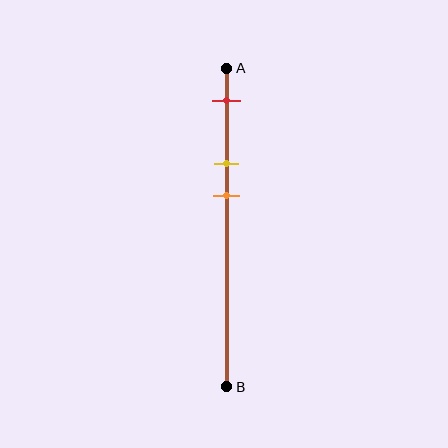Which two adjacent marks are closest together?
The yellow and orange marks are the closest adjacent pair.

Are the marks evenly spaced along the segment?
Yes, the marks are approximately evenly spaced.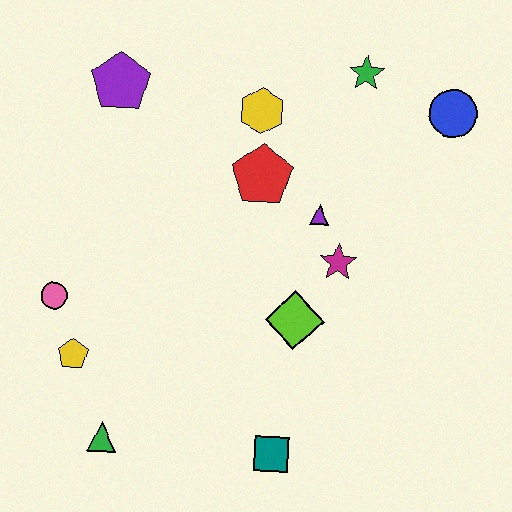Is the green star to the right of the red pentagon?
Yes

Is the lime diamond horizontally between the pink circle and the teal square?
No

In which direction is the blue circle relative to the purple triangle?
The blue circle is to the right of the purple triangle.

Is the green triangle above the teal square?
Yes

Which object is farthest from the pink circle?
The blue circle is farthest from the pink circle.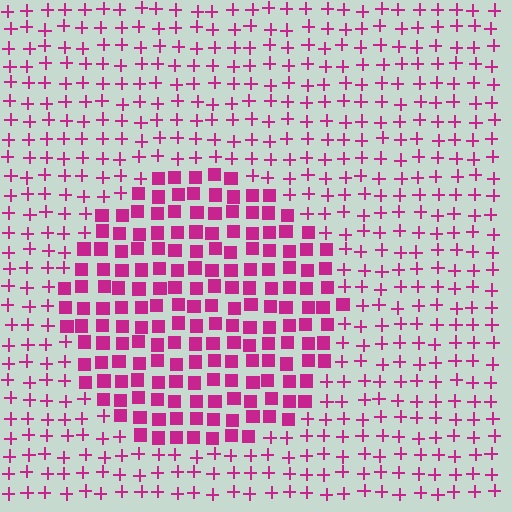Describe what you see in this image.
The image is filled with small magenta elements arranged in a uniform grid. A circle-shaped region contains squares, while the surrounding area contains plus signs. The boundary is defined purely by the change in element shape.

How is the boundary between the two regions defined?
The boundary is defined by a change in element shape: squares inside vs. plus signs outside. All elements share the same color and spacing.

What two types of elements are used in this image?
The image uses squares inside the circle region and plus signs outside it.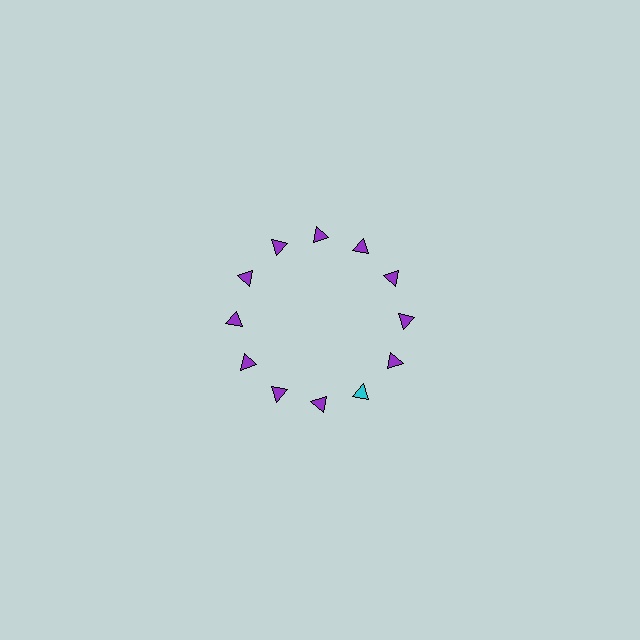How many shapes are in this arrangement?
There are 12 shapes arranged in a ring pattern.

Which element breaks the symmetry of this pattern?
The cyan triangle at roughly the 5 o'clock position breaks the symmetry. All other shapes are purple triangles.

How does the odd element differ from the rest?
It has a different color: cyan instead of purple.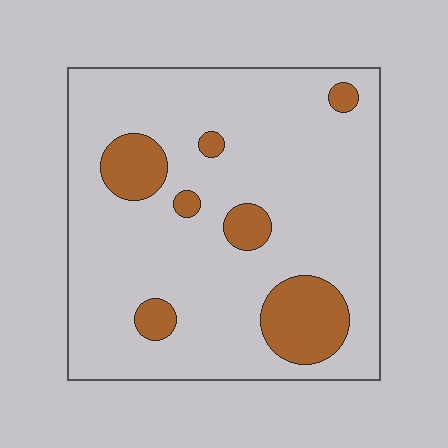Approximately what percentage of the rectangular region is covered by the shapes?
Approximately 15%.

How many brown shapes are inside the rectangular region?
7.